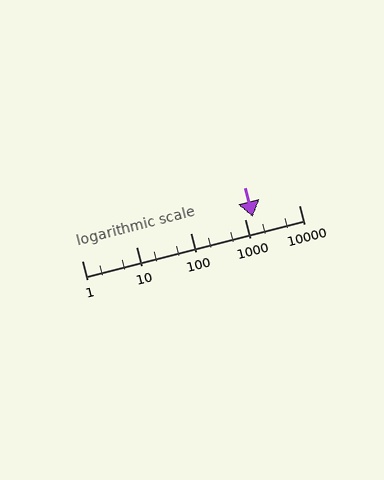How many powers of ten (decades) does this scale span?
The scale spans 4 decades, from 1 to 10000.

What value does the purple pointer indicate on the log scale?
The pointer indicates approximately 1400.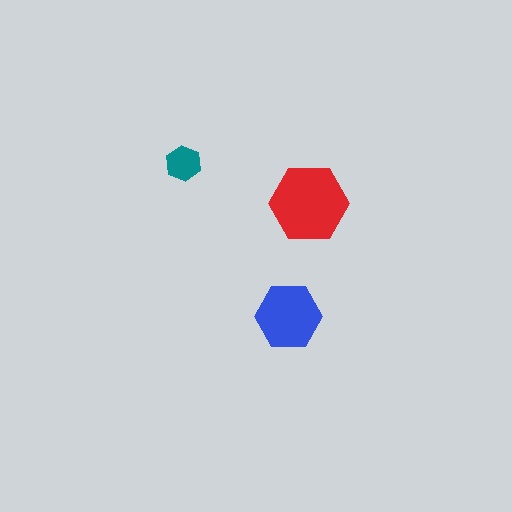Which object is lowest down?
The blue hexagon is bottommost.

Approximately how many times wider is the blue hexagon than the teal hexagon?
About 2 times wider.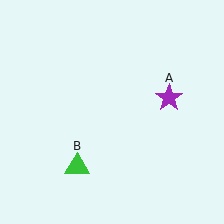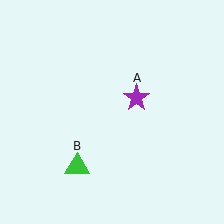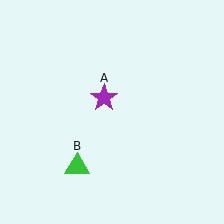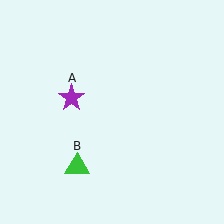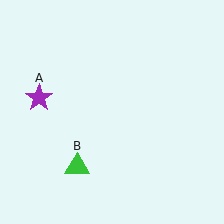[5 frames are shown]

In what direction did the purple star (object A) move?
The purple star (object A) moved left.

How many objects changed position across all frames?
1 object changed position: purple star (object A).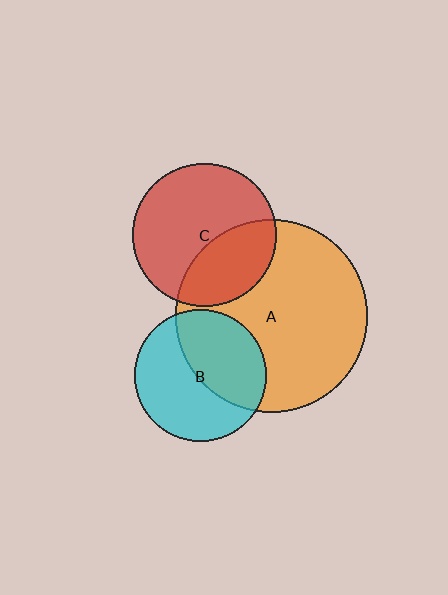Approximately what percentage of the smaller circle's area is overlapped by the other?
Approximately 35%.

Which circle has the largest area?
Circle A (orange).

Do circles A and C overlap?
Yes.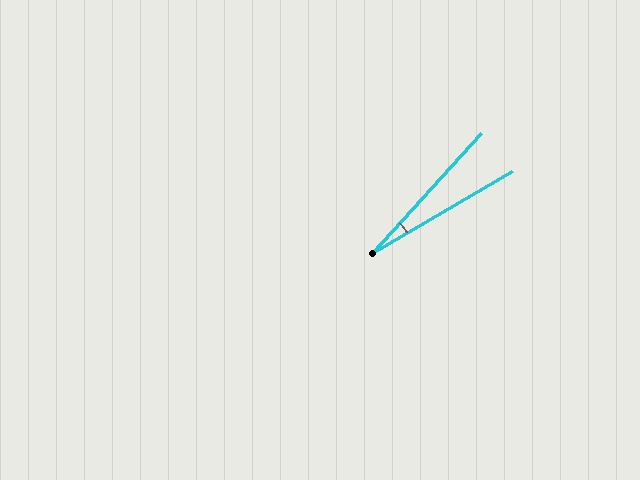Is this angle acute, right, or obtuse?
It is acute.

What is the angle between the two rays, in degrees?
Approximately 17 degrees.